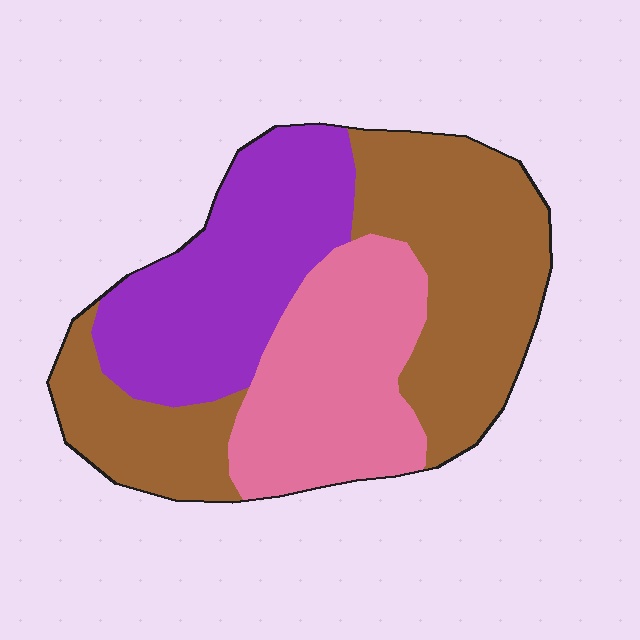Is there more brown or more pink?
Brown.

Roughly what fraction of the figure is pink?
Pink covers about 25% of the figure.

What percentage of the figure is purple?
Purple takes up between a sixth and a third of the figure.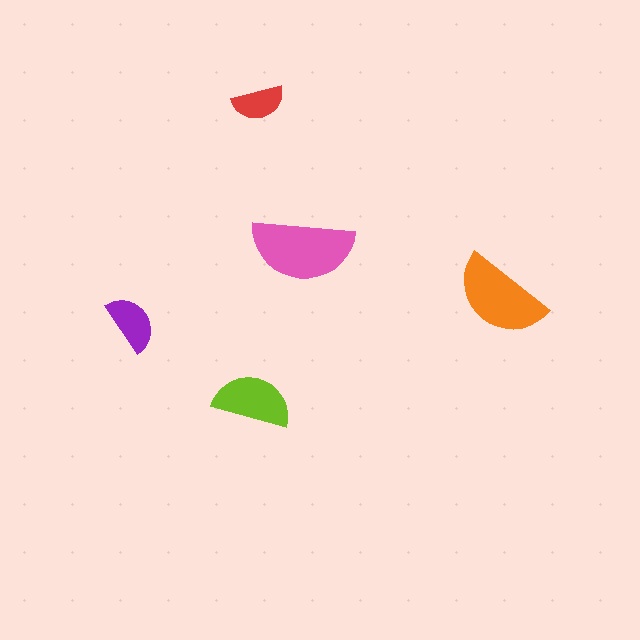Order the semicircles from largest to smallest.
the pink one, the orange one, the lime one, the purple one, the red one.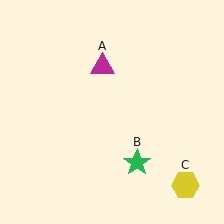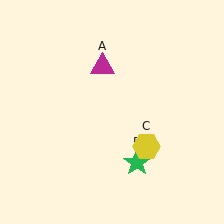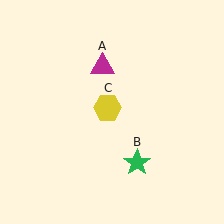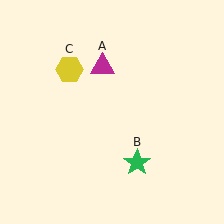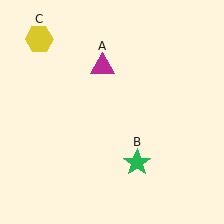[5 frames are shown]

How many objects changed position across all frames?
1 object changed position: yellow hexagon (object C).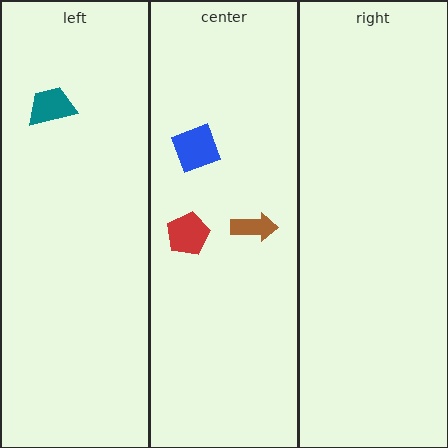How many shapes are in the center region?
3.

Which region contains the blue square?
The center region.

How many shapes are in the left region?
1.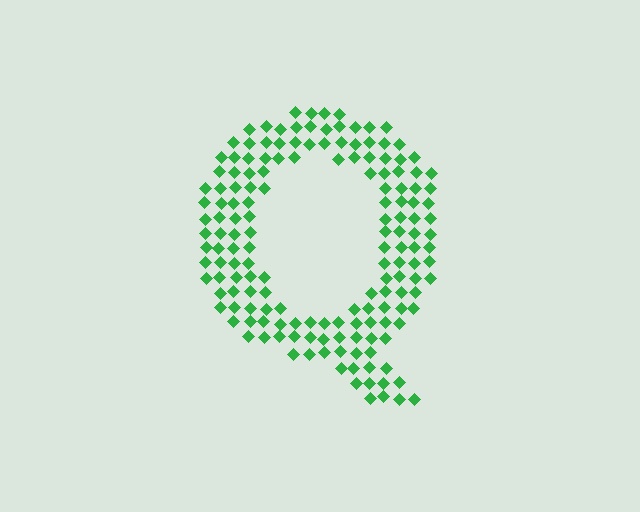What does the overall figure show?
The overall figure shows the letter Q.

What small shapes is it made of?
It is made of small diamonds.